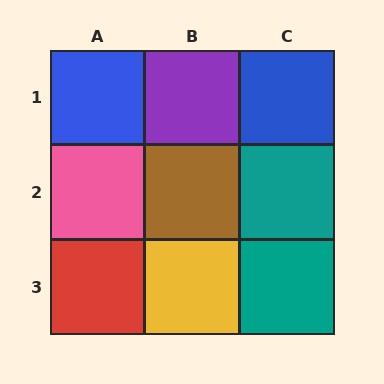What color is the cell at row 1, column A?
Blue.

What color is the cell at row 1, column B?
Purple.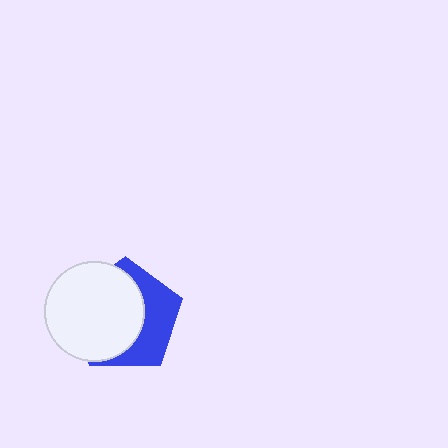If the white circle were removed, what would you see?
You would see the complete blue pentagon.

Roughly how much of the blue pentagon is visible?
A small part of it is visible (roughly 41%).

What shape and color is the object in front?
The object in front is a white circle.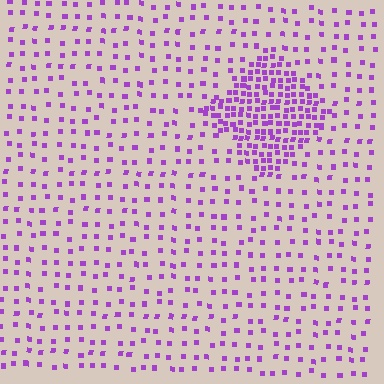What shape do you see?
I see a diamond.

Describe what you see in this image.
The image contains small purple elements arranged at two different densities. A diamond-shaped region is visible where the elements are more densely packed than the surrounding area.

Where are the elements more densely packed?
The elements are more densely packed inside the diamond boundary.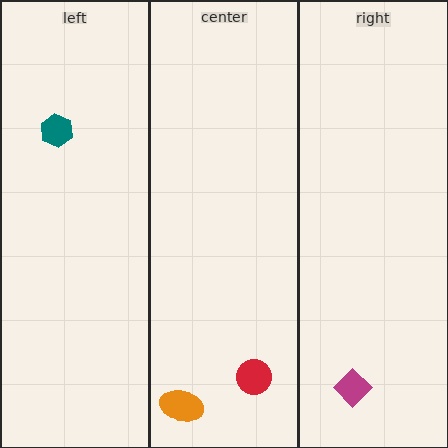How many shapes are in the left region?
1.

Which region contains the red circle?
The center region.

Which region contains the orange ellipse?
The center region.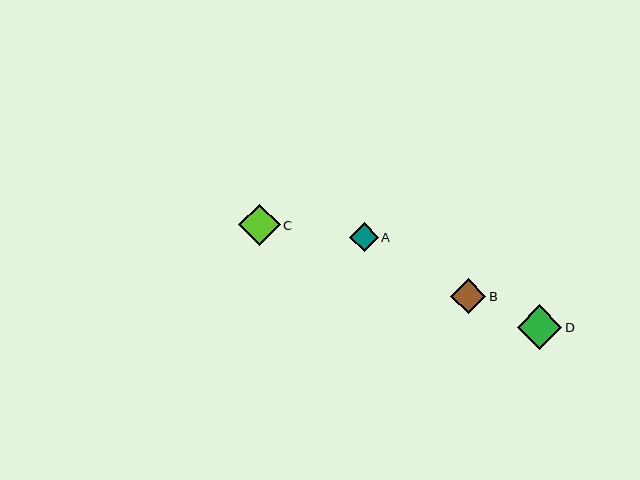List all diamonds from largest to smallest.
From largest to smallest: D, C, B, A.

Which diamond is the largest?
Diamond D is the largest with a size of approximately 44 pixels.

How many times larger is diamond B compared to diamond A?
Diamond B is approximately 1.3 times the size of diamond A.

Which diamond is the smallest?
Diamond A is the smallest with a size of approximately 28 pixels.